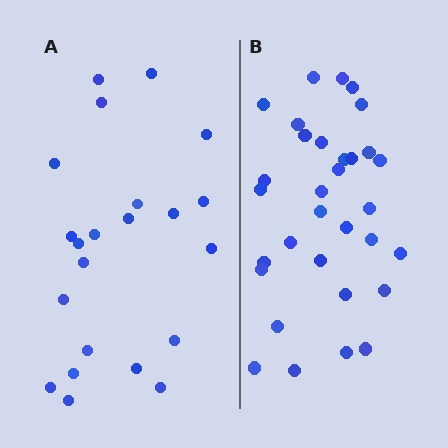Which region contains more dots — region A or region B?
Region B (the right region) has more dots.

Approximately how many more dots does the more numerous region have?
Region B has roughly 10 or so more dots than region A.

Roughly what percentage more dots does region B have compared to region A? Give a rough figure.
About 45% more.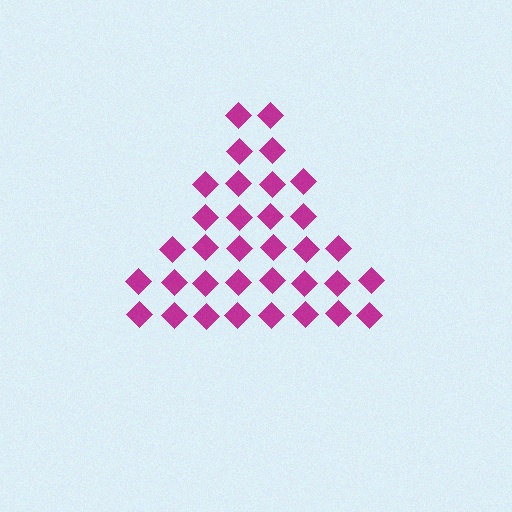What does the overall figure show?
The overall figure shows a triangle.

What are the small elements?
The small elements are diamonds.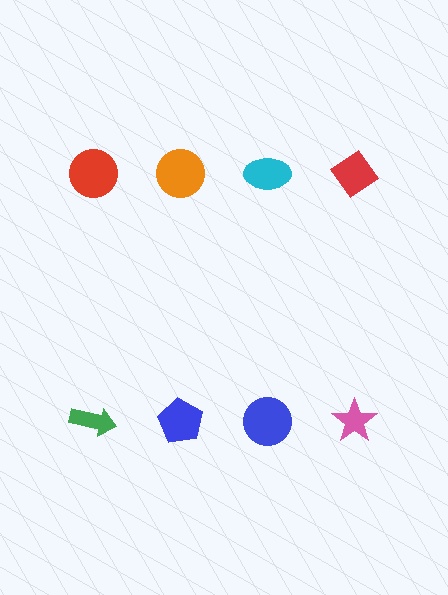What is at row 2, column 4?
A pink star.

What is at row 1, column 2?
An orange circle.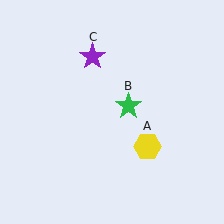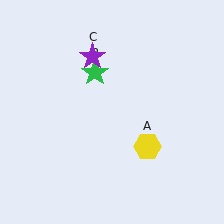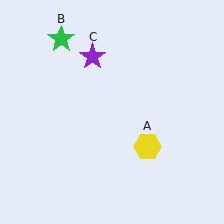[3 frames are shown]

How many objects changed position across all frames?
1 object changed position: green star (object B).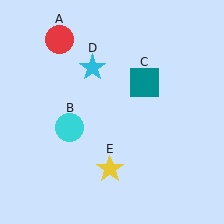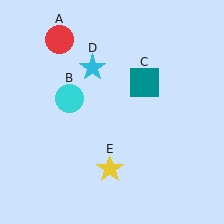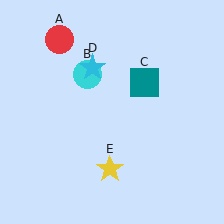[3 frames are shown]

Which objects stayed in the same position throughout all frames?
Red circle (object A) and teal square (object C) and cyan star (object D) and yellow star (object E) remained stationary.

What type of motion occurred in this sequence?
The cyan circle (object B) rotated clockwise around the center of the scene.